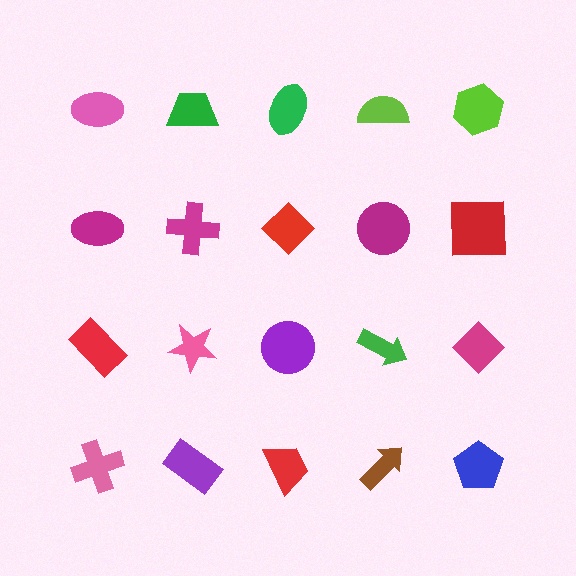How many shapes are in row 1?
5 shapes.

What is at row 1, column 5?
A lime hexagon.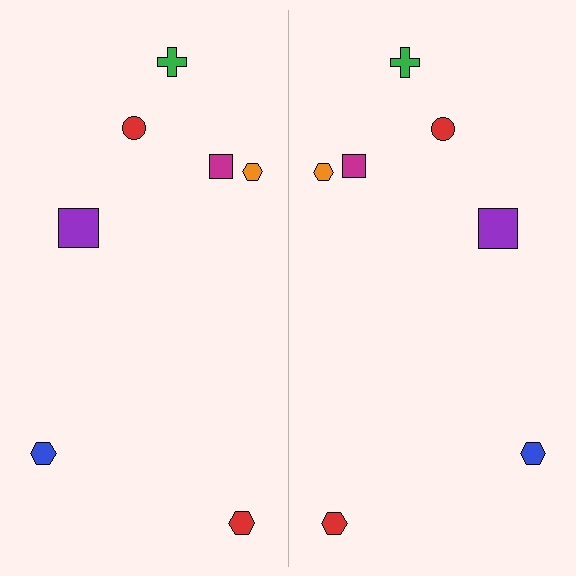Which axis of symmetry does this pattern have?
The pattern has a vertical axis of symmetry running through the center of the image.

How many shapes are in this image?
There are 14 shapes in this image.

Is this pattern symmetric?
Yes, this pattern has bilateral (reflection) symmetry.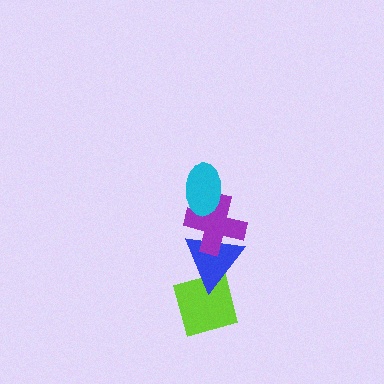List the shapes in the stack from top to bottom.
From top to bottom: the cyan ellipse, the purple cross, the blue triangle, the lime diamond.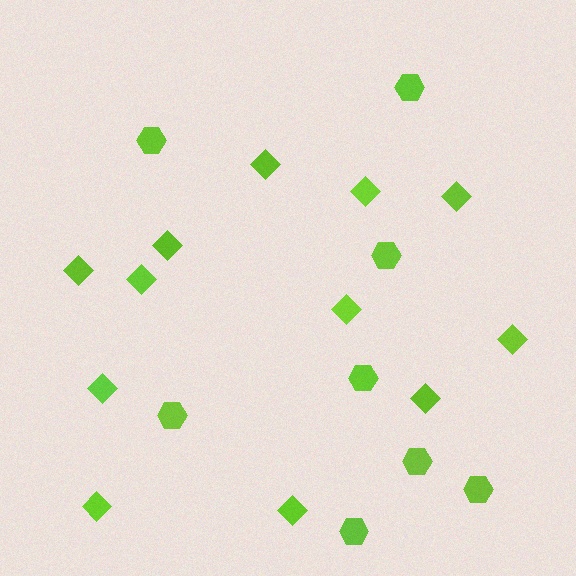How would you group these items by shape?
There are 2 groups: one group of hexagons (8) and one group of diamonds (12).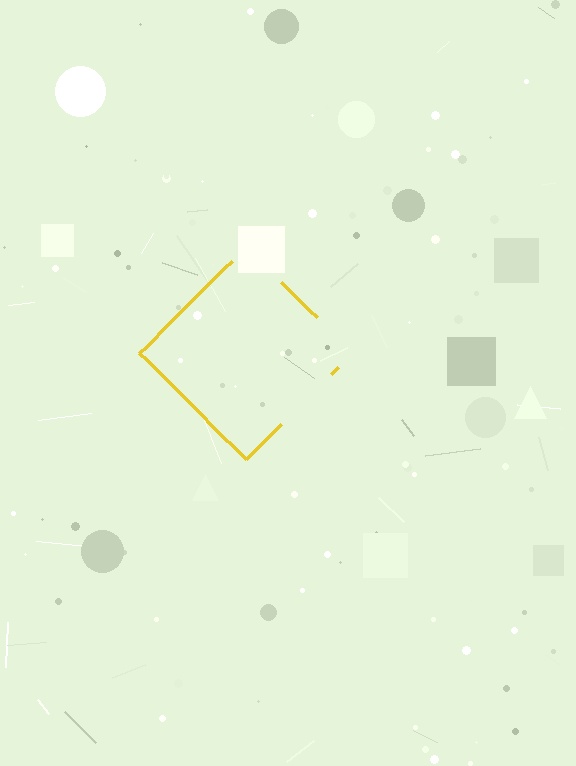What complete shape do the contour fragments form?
The contour fragments form a diamond.